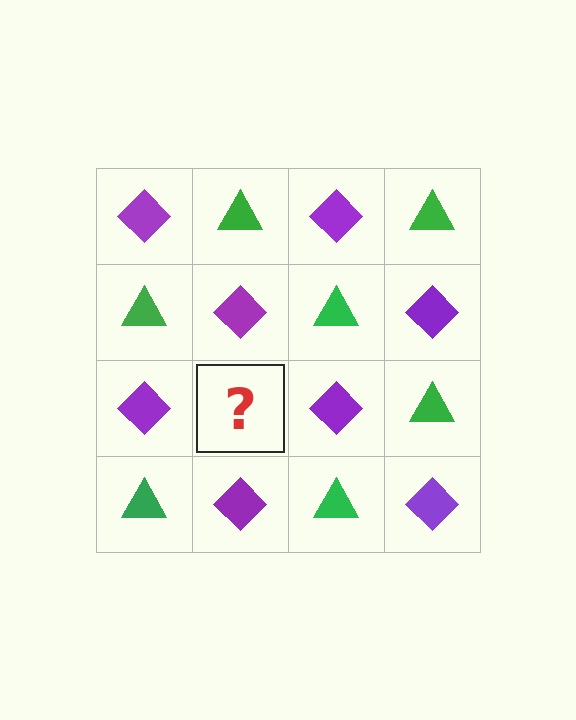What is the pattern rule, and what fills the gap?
The rule is that it alternates purple diamond and green triangle in a checkerboard pattern. The gap should be filled with a green triangle.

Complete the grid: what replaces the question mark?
The question mark should be replaced with a green triangle.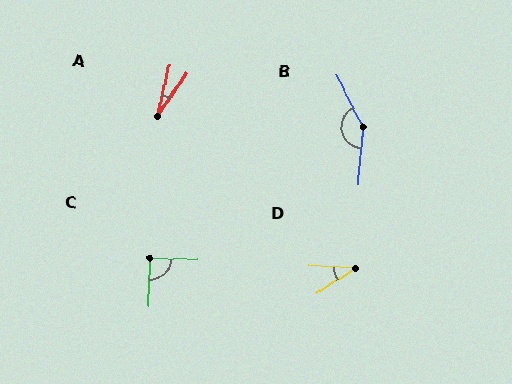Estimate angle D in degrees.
Approximately 36 degrees.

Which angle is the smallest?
A, at approximately 22 degrees.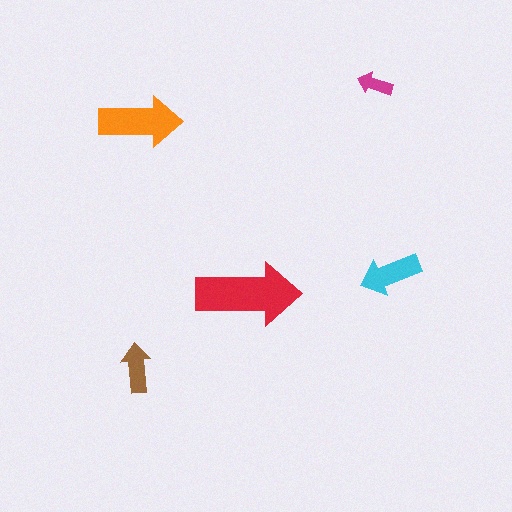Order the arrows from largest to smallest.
the red one, the orange one, the cyan one, the brown one, the magenta one.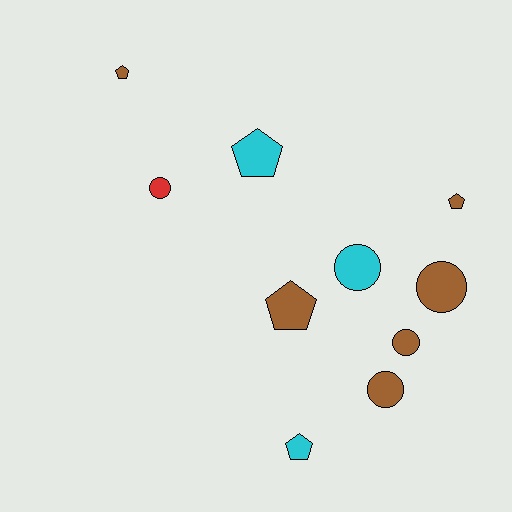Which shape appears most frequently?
Pentagon, with 5 objects.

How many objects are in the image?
There are 10 objects.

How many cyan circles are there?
There is 1 cyan circle.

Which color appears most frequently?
Brown, with 6 objects.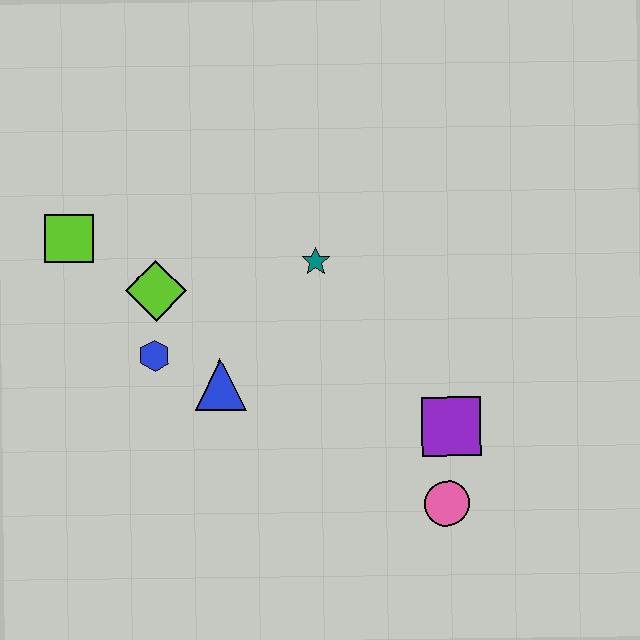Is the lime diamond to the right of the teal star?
No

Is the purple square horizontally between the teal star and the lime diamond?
No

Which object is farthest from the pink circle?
The lime square is farthest from the pink circle.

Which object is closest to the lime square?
The lime diamond is closest to the lime square.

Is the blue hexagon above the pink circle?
Yes